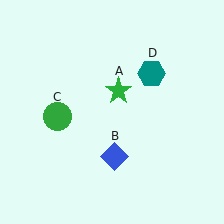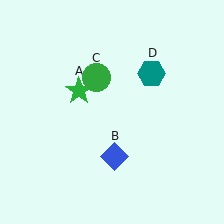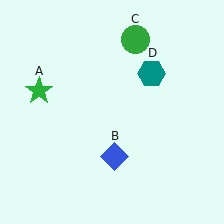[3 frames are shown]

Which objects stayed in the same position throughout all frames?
Blue diamond (object B) and teal hexagon (object D) remained stationary.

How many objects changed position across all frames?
2 objects changed position: green star (object A), green circle (object C).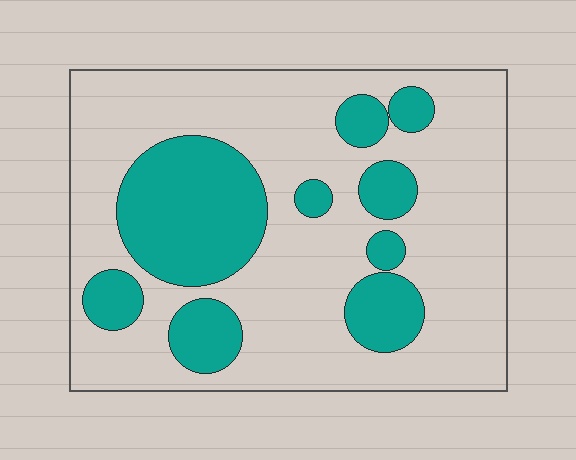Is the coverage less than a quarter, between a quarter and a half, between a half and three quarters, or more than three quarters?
Between a quarter and a half.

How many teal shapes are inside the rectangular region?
9.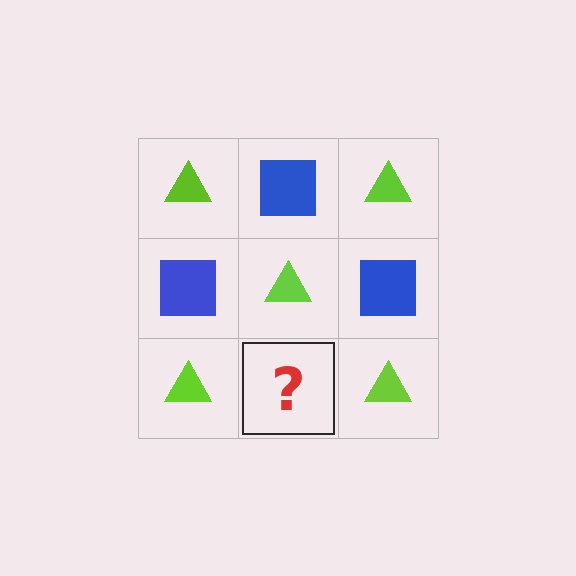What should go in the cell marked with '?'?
The missing cell should contain a blue square.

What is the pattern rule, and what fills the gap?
The rule is that it alternates lime triangle and blue square in a checkerboard pattern. The gap should be filled with a blue square.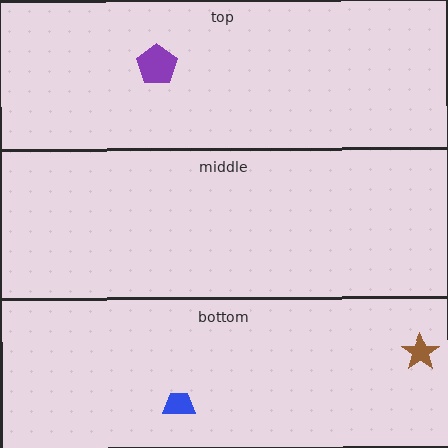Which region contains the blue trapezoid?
The bottom region.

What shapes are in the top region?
The purple pentagon.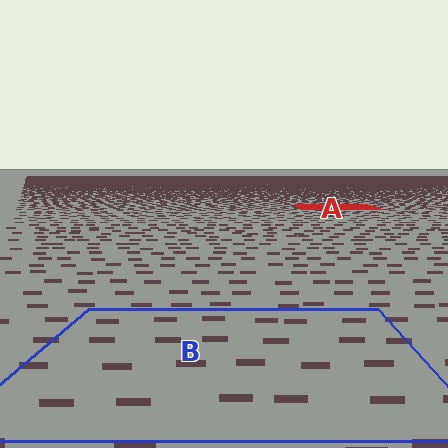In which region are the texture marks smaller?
The texture marks are smaller in region A, because it is farther away.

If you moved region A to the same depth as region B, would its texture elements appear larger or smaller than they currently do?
They would appear larger. At a closer depth, the same texture elements are projected at a bigger on-screen size.